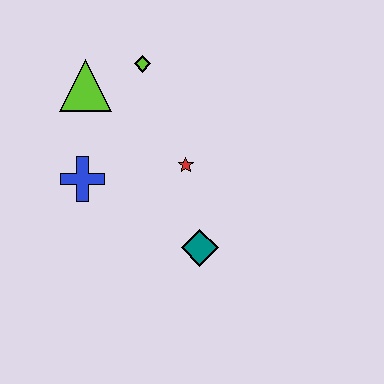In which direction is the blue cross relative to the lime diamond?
The blue cross is below the lime diamond.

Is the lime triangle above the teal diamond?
Yes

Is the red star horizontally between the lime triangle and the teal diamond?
Yes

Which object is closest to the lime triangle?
The lime diamond is closest to the lime triangle.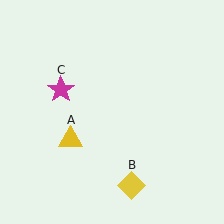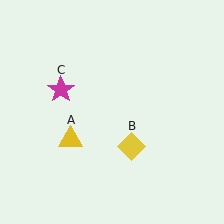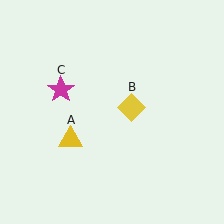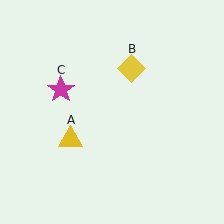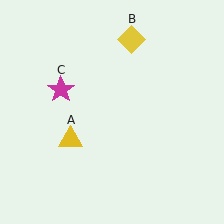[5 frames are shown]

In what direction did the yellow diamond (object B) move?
The yellow diamond (object B) moved up.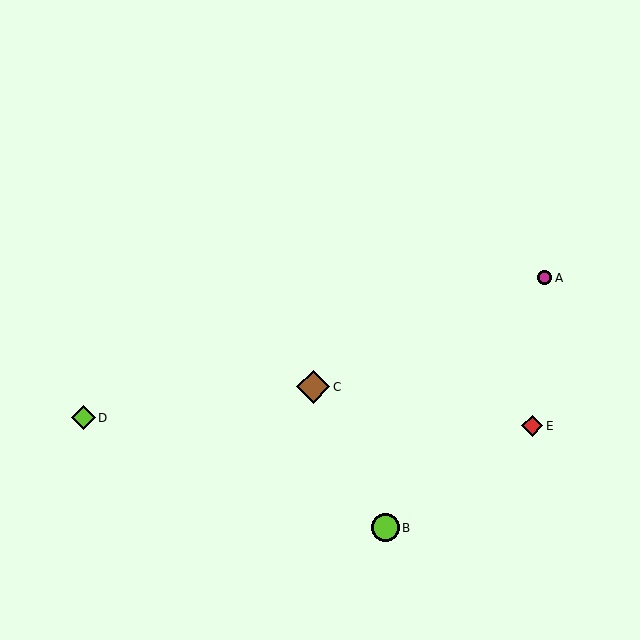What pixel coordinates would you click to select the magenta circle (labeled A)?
Click at (545, 278) to select the magenta circle A.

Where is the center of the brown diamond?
The center of the brown diamond is at (313, 387).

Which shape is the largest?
The brown diamond (labeled C) is the largest.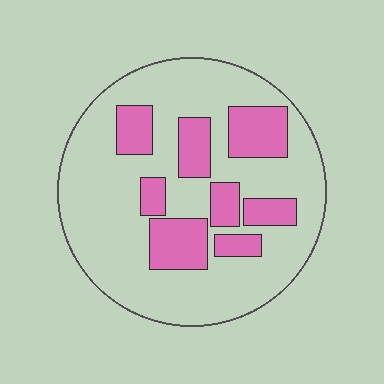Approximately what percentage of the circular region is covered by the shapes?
Approximately 25%.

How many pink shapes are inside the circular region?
8.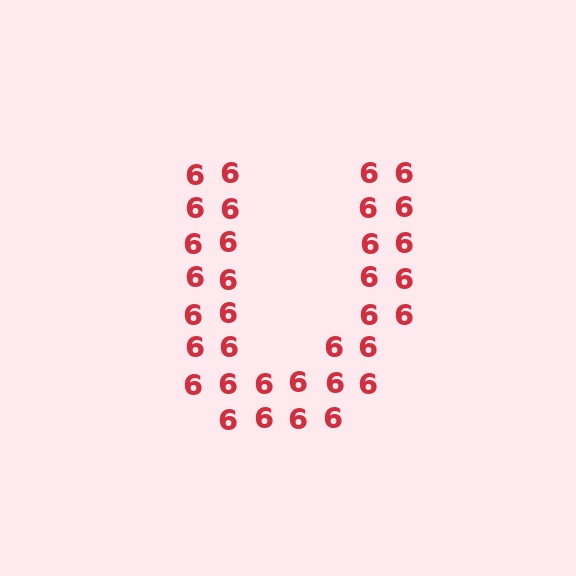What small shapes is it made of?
It is made of small digit 6's.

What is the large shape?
The large shape is the letter U.